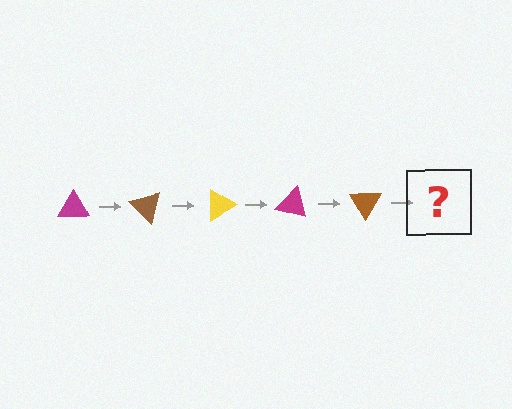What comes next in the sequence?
The next element should be a yellow triangle, rotated 225 degrees from the start.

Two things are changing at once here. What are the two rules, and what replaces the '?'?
The two rules are that it rotates 45 degrees each step and the color cycles through magenta, brown, and yellow. The '?' should be a yellow triangle, rotated 225 degrees from the start.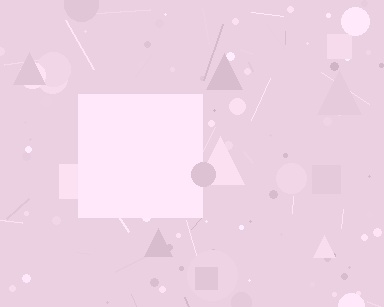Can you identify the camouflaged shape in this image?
The camouflaged shape is a square.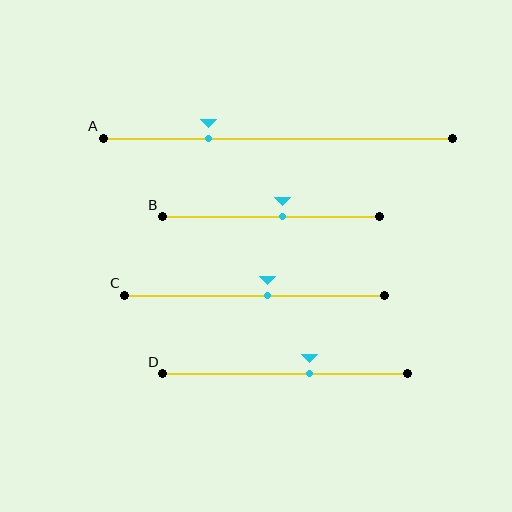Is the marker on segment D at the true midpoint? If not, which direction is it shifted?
No, the marker on segment D is shifted to the right by about 10% of the segment length.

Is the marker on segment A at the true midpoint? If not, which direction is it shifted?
No, the marker on segment A is shifted to the left by about 20% of the segment length.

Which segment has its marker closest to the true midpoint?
Segment C has its marker closest to the true midpoint.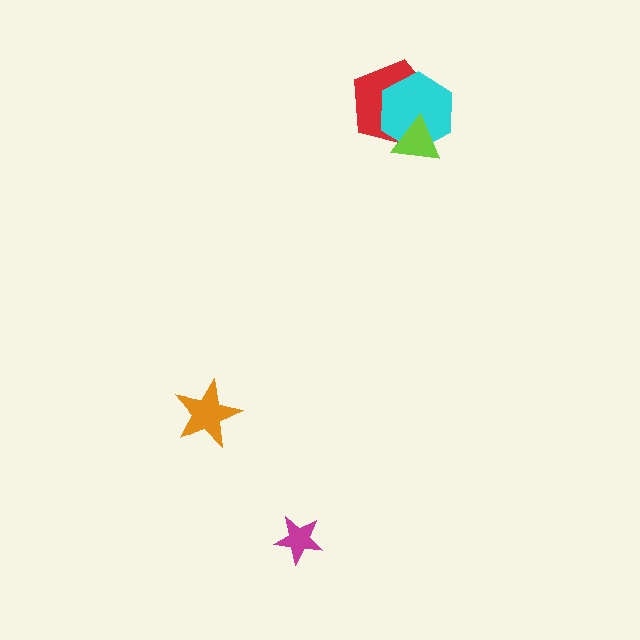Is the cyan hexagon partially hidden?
Yes, it is partially covered by another shape.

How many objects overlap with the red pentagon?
2 objects overlap with the red pentagon.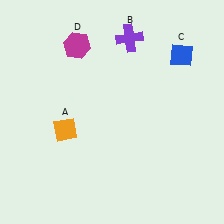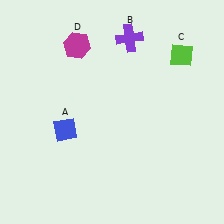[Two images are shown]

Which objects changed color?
A changed from orange to blue. C changed from blue to lime.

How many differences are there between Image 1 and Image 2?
There are 2 differences between the two images.